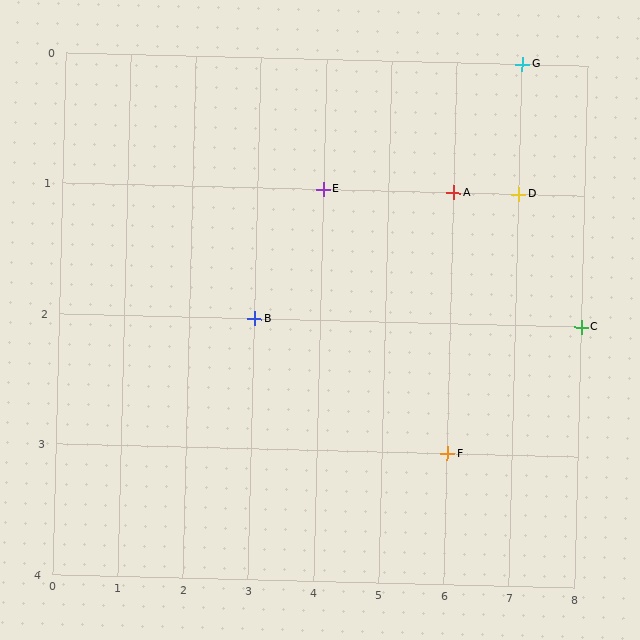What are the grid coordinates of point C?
Point C is at grid coordinates (8, 2).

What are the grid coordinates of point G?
Point G is at grid coordinates (7, 0).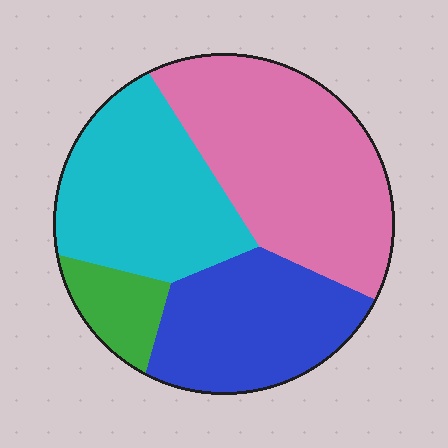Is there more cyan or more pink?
Pink.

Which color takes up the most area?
Pink, at roughly 40%.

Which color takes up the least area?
Green, at roughly 10%.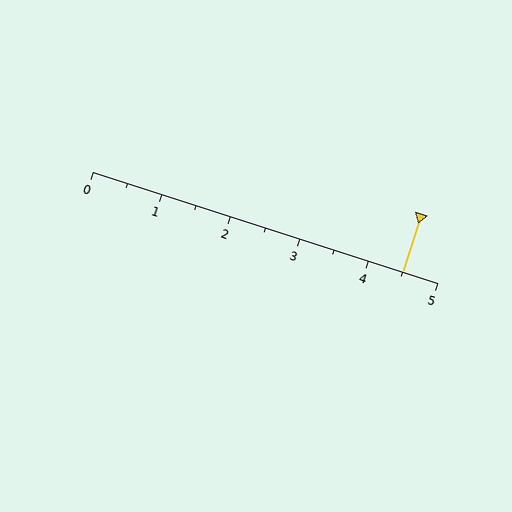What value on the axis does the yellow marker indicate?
The marker indicates approximately 4.5.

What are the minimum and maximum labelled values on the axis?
The axis runs from 0 to 5.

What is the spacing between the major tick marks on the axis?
The major ticks are spaced 1 apart.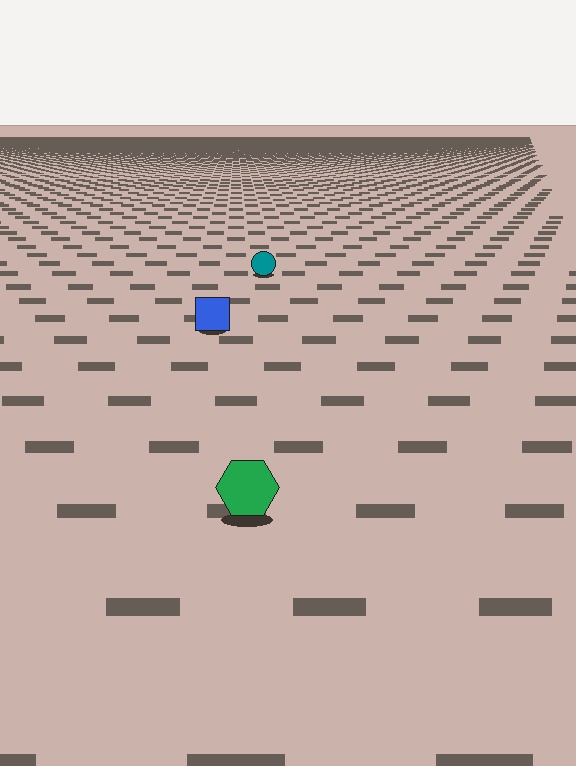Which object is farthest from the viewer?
The teal circle is farthest from the viewer. It appears smaller and the ground texture around it is denser.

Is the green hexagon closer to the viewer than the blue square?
Yes. The green hexagon is closer — you can tell from the texture gradient: the ground texture is coarser near it.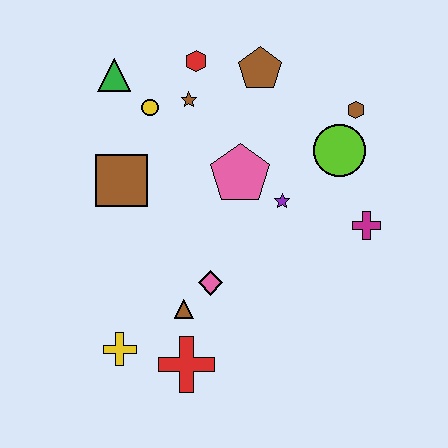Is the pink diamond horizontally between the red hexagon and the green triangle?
No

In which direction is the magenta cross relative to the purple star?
The magenta cross is to the right of the purple star.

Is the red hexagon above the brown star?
Yes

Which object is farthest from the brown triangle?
The brown hexagon is farthest from the brown triangle.